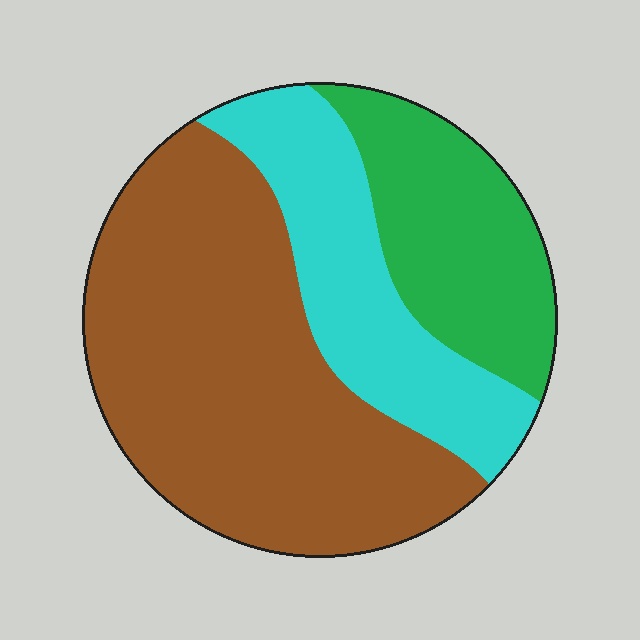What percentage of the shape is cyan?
Cyan covers around 25% of the shape.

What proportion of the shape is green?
Green takes up about one fifth (1/5) of the shape.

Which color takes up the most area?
Brown, at roughly 55%.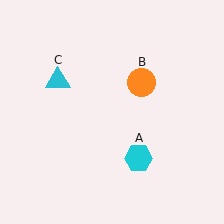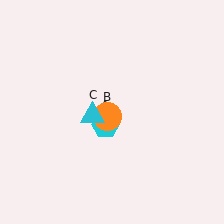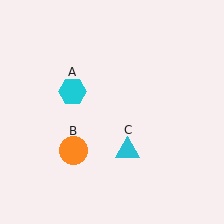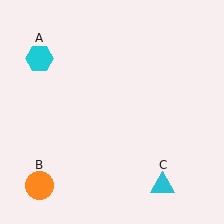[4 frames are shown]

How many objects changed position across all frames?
3 objects changed position: cyan hexagon (object A), orange circle (object B), cyan triangle (object C).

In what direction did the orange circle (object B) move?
The orange circle (object B) moved down and to the left.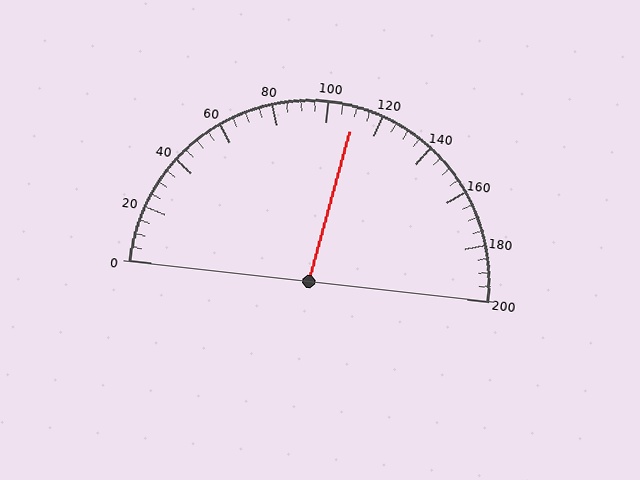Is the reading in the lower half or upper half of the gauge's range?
The reading is in the upper half of the range (0 to 200).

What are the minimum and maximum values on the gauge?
The gauge ranges from 0 to 200.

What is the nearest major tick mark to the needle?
The nearest major tick mark is 120.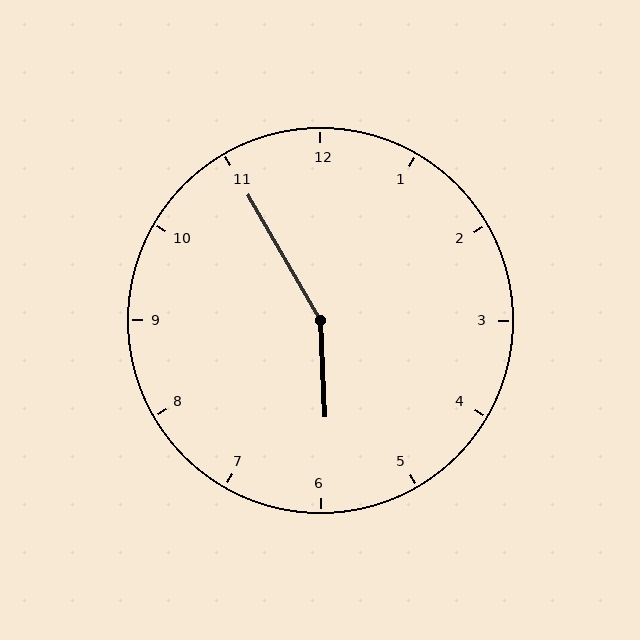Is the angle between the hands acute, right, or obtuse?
It is obtuse.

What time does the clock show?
5:55.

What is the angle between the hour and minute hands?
Approximately 152 degrees.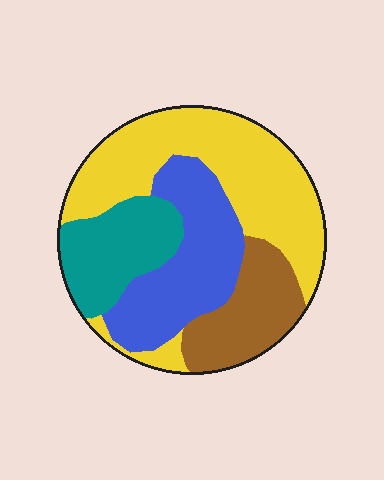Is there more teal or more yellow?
Yellow.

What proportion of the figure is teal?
Teal covers about 15% of the figure.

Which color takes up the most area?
Yellow, at roughly 40%.